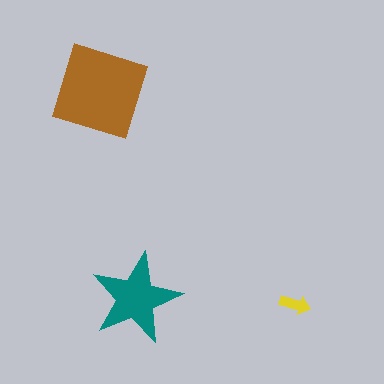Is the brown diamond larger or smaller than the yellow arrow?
Larger.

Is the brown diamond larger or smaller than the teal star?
Larger.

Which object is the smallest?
The yellow arrow.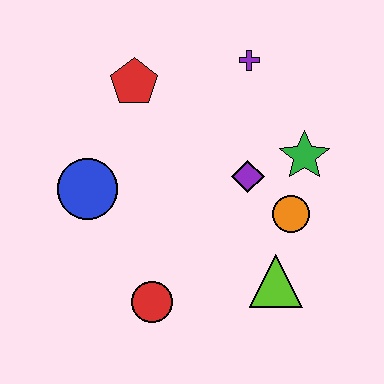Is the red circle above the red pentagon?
No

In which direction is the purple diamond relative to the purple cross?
The purple diamond is below the purple cross.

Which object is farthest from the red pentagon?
The lime triangle is farthest from the red pentagon.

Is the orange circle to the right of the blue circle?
Yes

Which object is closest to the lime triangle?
The orange circle is closest to the lime triangle.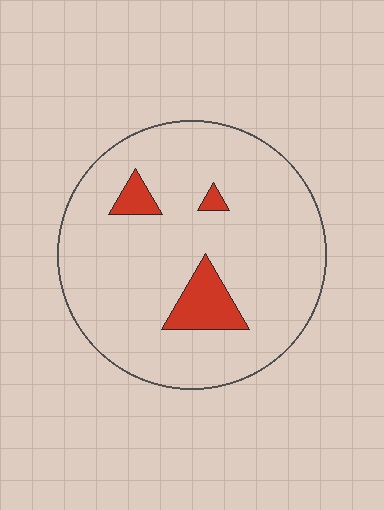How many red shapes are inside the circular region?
3.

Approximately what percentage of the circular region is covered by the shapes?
Approximately 10%.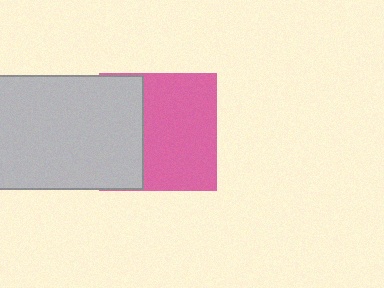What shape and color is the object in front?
The object in front is a light gray rectangle.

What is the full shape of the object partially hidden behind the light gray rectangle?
The partially hidden object is a pink square.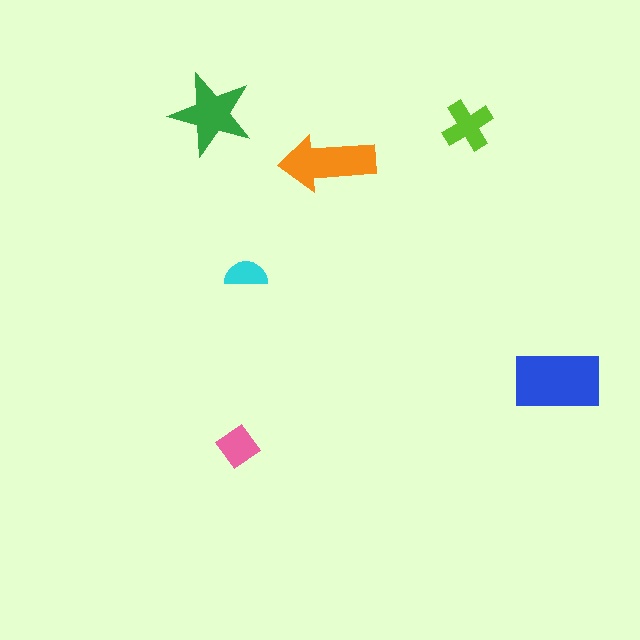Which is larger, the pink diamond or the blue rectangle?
The blue rectangle.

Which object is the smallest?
The cyan semicircle.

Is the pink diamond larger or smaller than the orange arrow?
Smaller.